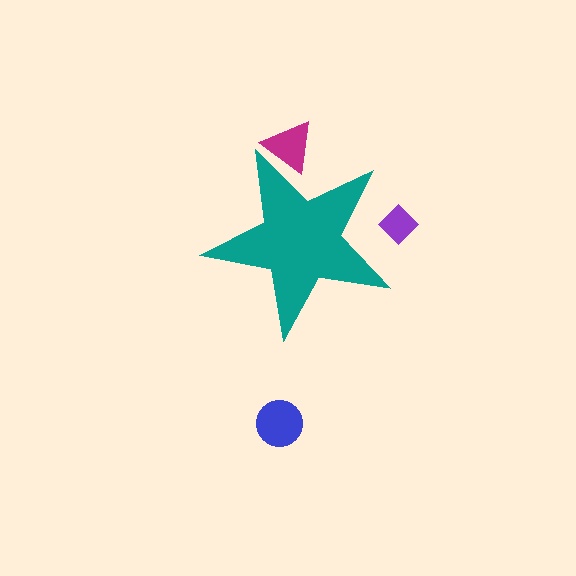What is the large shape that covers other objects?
A teal star.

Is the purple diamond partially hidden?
Yes, the purple diamond is partially hidden behind the teal star.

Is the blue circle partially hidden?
No, the blue circle is fully visible.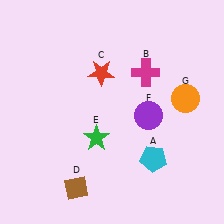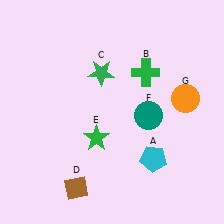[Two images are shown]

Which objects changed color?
B changed from magenta to green. C changed from red to green. F changed from purple to teal.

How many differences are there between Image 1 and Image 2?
There are 3 differences between the two images.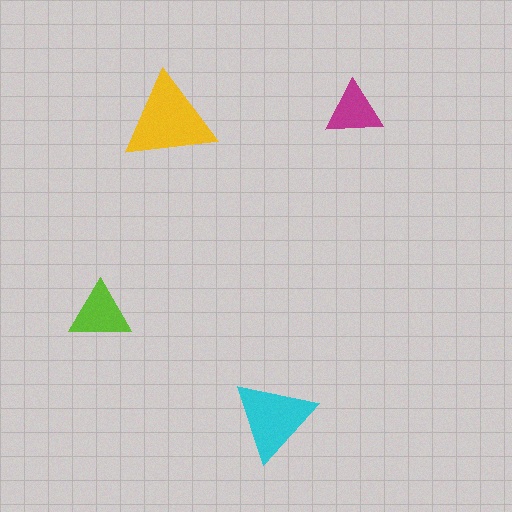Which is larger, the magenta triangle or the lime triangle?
The lime one.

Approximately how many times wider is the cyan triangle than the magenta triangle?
About 1.5 times wider.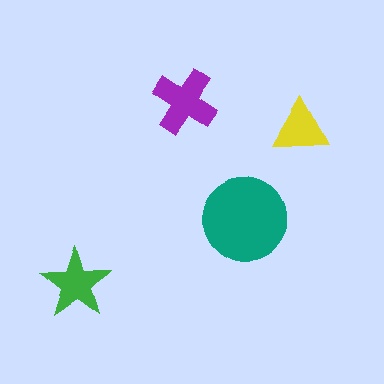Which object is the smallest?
The yellow triangle.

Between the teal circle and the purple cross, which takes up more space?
The teal circle.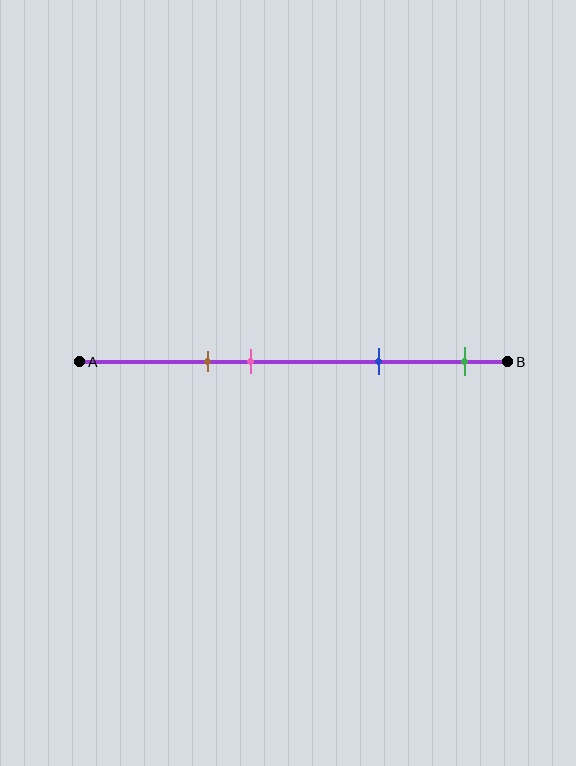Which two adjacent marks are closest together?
The brown and pink marks are the closest adjacent pair.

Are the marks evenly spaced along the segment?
No, the marks are not evenly spaced.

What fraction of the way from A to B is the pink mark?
The pink mark is approximately 40% (0.4) of the way from A to B.